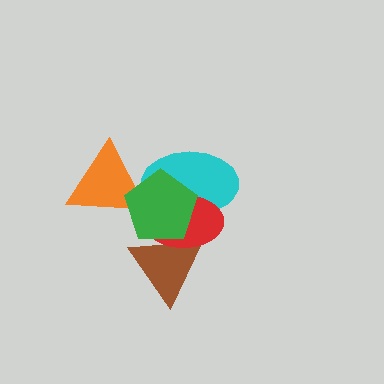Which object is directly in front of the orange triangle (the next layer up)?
The cyan ellipse is directly in front of the orange triangle.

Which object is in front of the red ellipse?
The green pentagon is in front of the red ellipse.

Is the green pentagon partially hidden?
No, no other shape covers it.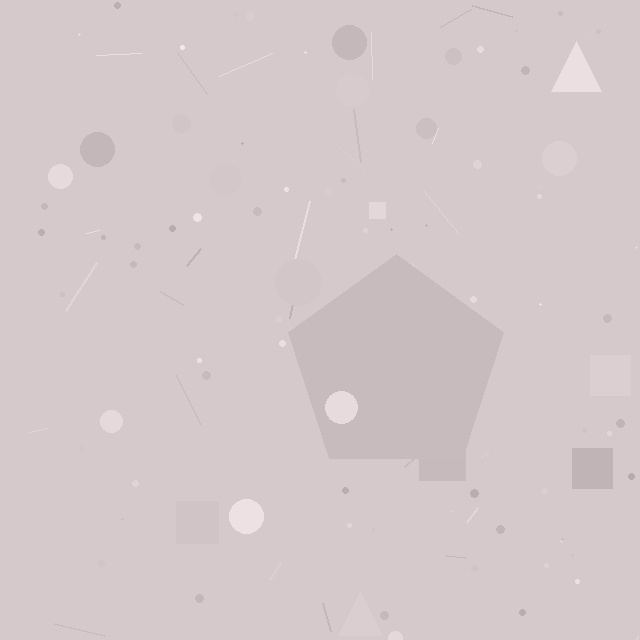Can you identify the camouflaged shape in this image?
The camouflaged shape is a pentagon.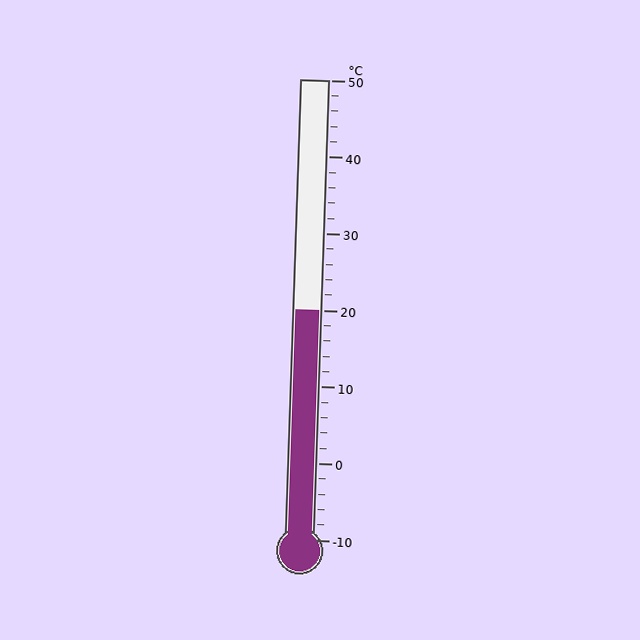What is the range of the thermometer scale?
The thermometer scale ranges from -10°C to 50°C.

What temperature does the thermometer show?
The thermometer shows approximately 20°C.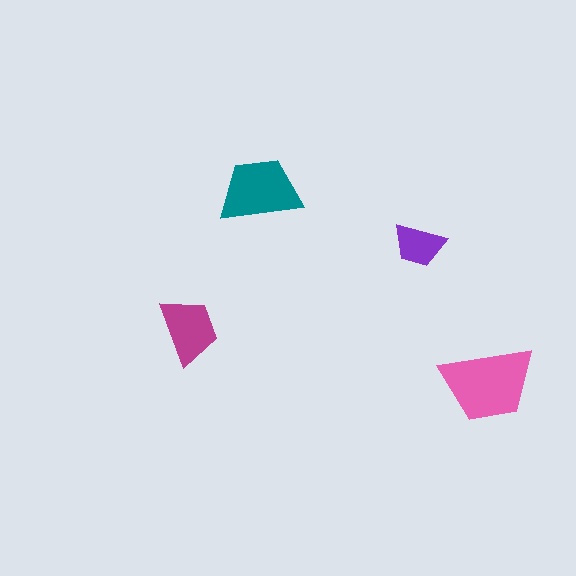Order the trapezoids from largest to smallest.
the pink one, the teal one, the magenta one, the purple one.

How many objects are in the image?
There are 4 objects in the image.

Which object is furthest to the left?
The magenta trapezoid is leftmost.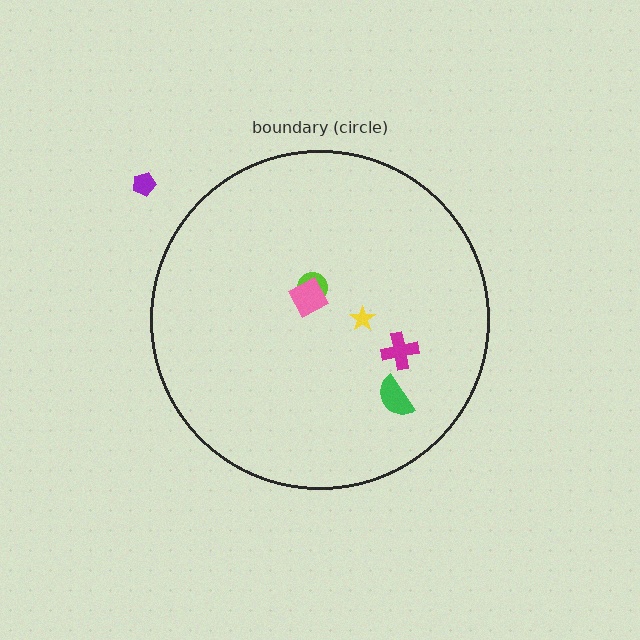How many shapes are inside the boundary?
5 inside, 1 outside.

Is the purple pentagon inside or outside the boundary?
Outside.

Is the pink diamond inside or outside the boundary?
Inside.